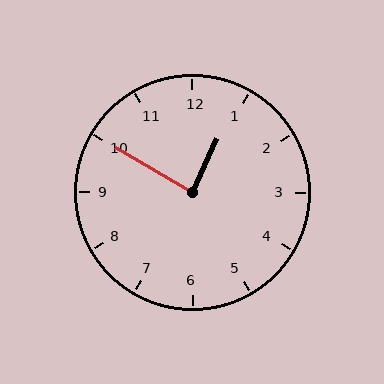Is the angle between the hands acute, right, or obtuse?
It is right.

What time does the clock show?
12:50.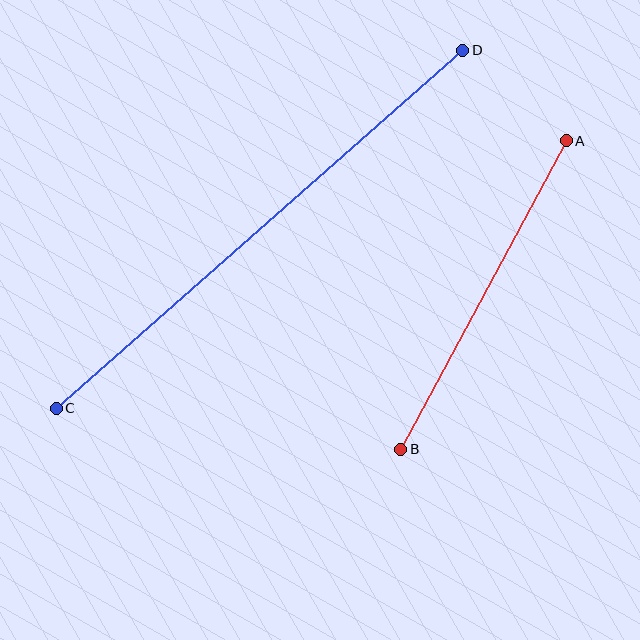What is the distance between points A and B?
The distance is approximately 350 pixels.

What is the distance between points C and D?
The distance is approximately 542 pixels.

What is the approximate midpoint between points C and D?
The midpoint is at approximately (260, 229) pixels.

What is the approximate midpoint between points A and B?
The midpoint is at approximately (484, 295) pixels.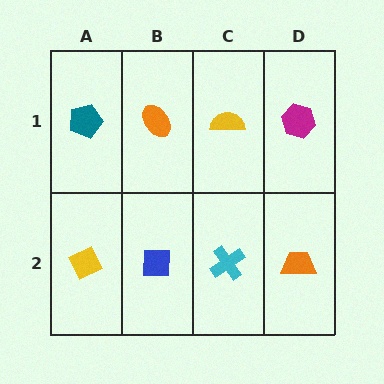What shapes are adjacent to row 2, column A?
A teal pentagon (row 1, column A), a blue square (row 2, column B).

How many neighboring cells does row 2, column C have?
3.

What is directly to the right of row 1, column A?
An orange ellipse.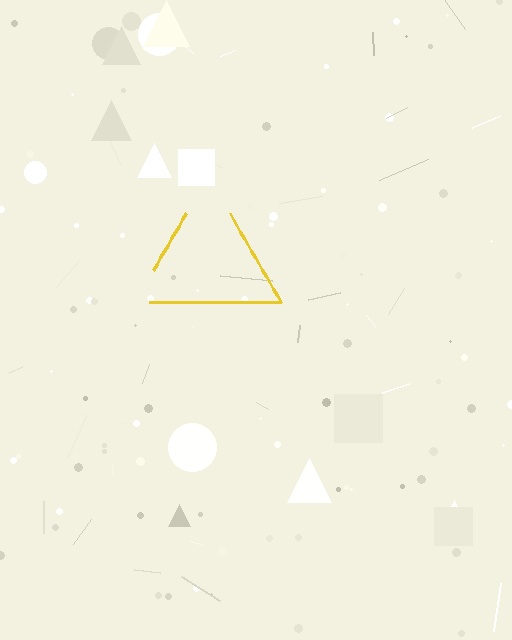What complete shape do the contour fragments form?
The contour fragments form a triangle.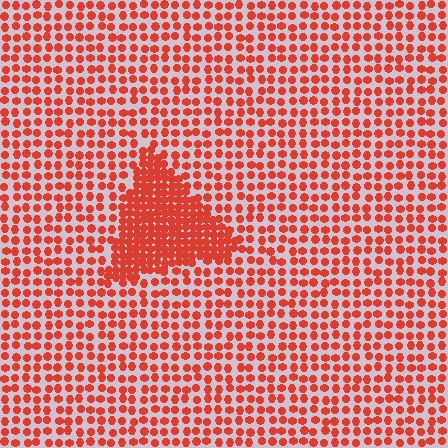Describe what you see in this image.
The image contains small red elements arranged at two different densities. A triangle-shaped region is visible where the elements are more densely packed than the surrounding area.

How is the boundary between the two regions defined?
The boundary is defined by a change in element density (approximately 2.3x ratio). All elements are the same color, size, and shape.